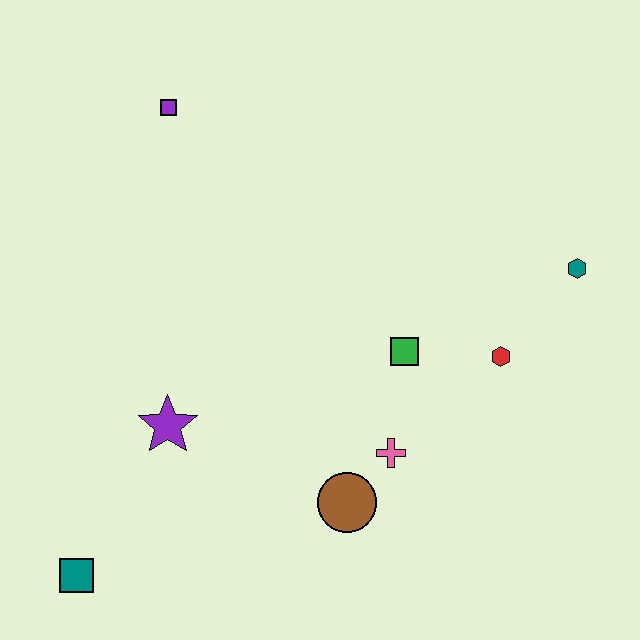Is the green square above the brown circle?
Yes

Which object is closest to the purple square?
The purple star is closest to the purple square.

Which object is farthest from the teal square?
The teal hexagon is farthest from the teal square.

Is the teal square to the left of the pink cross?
Yes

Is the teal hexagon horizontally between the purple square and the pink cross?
No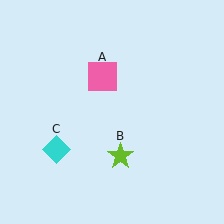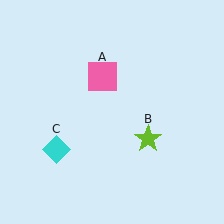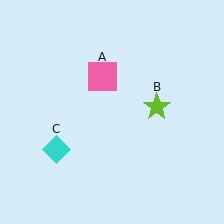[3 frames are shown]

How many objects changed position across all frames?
1 object changed position: lime star (object B).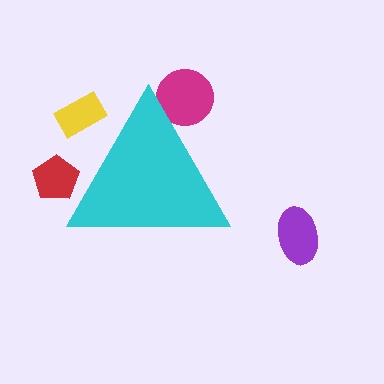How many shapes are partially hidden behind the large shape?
3 shapes are partially hidden.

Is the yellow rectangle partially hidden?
Yes, the yellow rectangle is partially hidden behind the cyan triangle.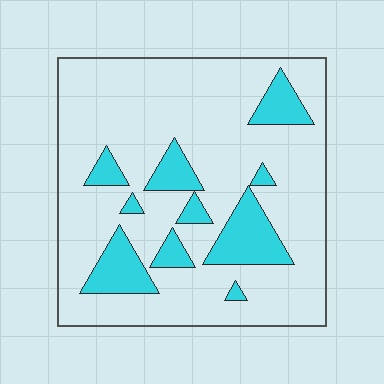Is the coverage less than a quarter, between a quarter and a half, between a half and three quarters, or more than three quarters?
Less than a quarter.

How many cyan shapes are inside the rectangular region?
10.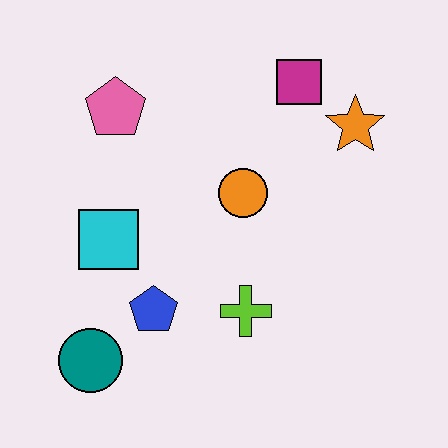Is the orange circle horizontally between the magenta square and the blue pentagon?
Yes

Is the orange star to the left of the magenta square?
No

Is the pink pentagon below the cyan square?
No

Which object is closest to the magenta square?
The orange star is closest to the magenta square.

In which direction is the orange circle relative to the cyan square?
The orange circle is to the right of the cyan square.